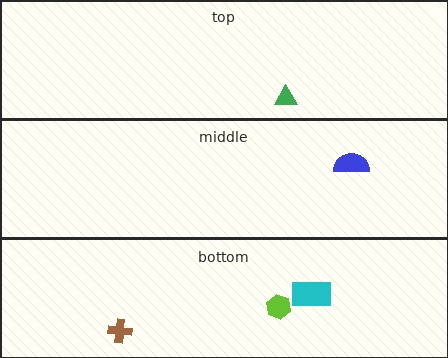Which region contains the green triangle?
The top region.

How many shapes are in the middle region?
1.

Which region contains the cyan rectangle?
The bottom region.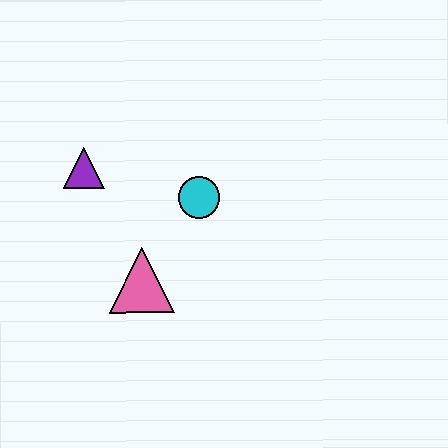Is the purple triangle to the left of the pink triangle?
Yes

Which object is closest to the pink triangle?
The cyan circle is closest to the pink triangle.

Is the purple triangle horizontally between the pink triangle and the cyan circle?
No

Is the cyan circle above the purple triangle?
No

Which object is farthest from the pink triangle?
The purple triangle is farthest from the pink triangle.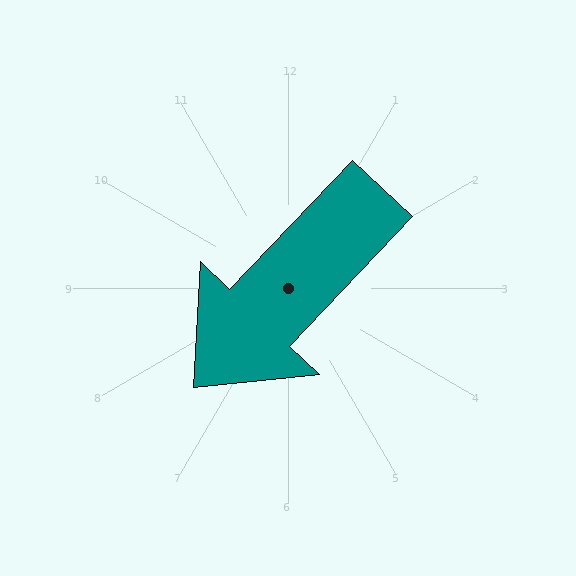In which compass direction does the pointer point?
Southwest.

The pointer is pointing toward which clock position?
Roughly 7 o'clock.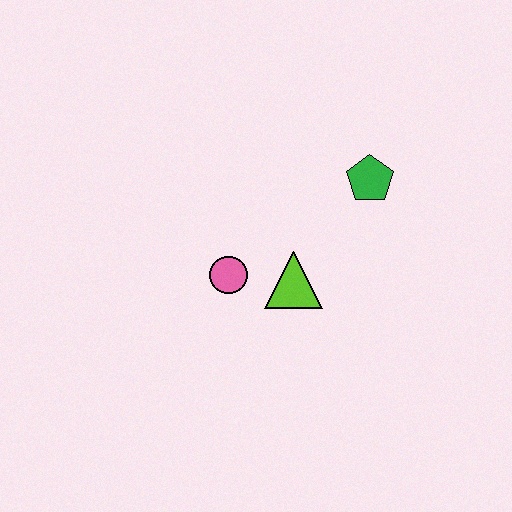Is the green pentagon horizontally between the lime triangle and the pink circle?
No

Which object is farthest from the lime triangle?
The green pentagon is farthest from the lime triangle.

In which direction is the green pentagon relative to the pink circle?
The green pentagon is to the right of the pink circle.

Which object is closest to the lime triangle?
The pink circle is closest to the lime triangle.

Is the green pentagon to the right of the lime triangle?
Yes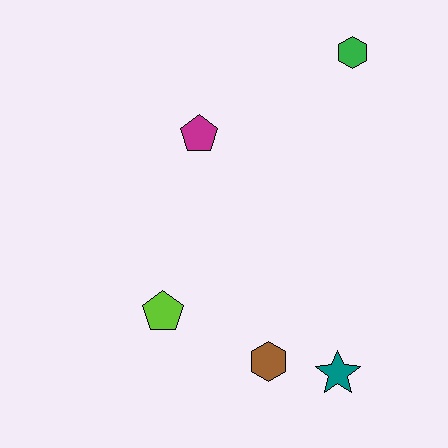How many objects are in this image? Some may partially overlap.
There are 5 objects.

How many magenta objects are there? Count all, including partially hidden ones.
There is 1 magenta object.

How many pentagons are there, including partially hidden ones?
There are 2 pentagons.